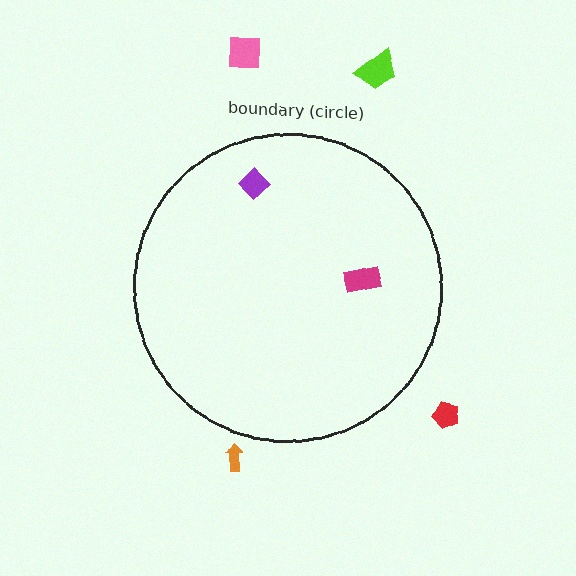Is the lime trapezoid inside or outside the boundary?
Outside.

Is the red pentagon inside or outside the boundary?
Outside.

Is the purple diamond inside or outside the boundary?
Inside.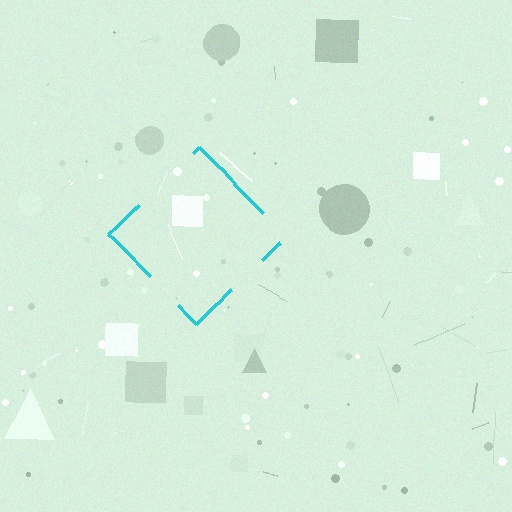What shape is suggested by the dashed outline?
The dashed outline suggests a diamond.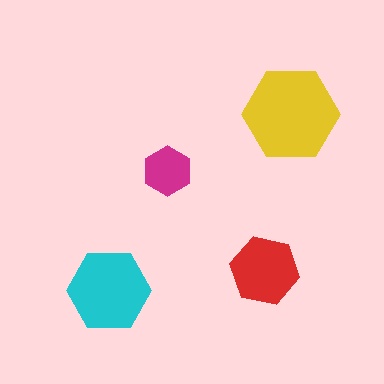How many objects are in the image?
There are 4 objects in the image.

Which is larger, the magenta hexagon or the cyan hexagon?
The cyan one.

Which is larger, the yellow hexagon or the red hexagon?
The yellow one.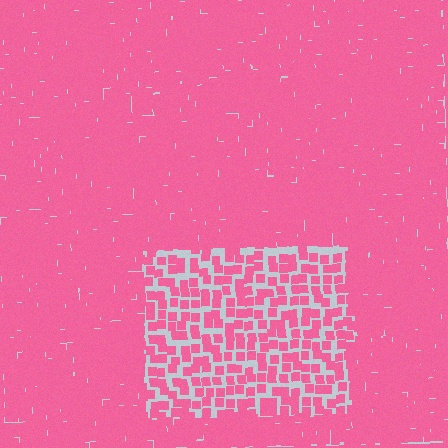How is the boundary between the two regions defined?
The boundary is defined by a change in element density (approximately 2.4x ratio). All elements are the same color, size, and shape.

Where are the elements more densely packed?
The elements are more densely packed outside the rectangle boundary.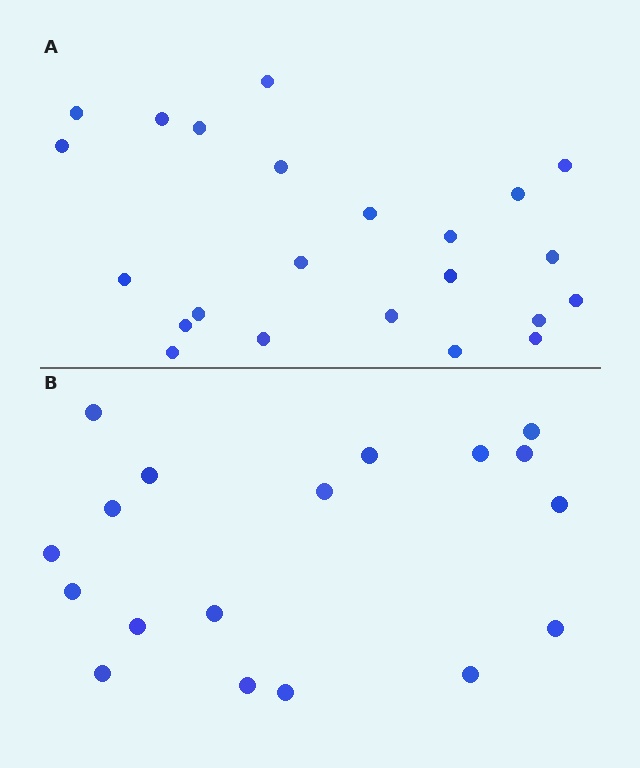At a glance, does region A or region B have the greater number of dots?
Region A (the top region) has more dots.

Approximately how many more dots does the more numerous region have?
Region A has about 5 more dots than region B.